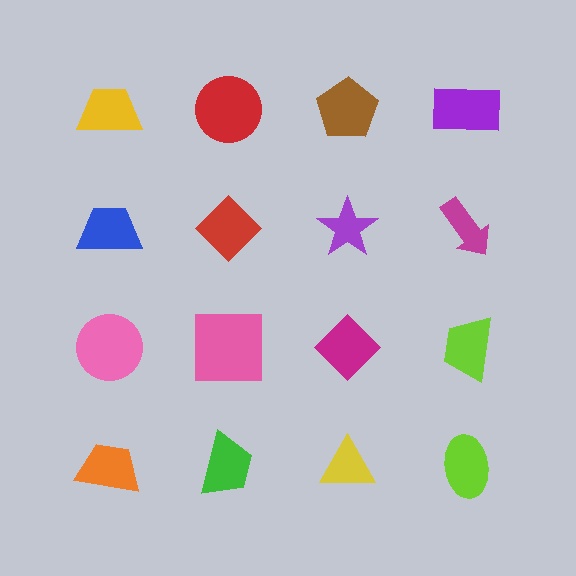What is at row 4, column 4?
A lime ellipse.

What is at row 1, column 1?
A yellow trapezoid.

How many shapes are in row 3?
4 shapes.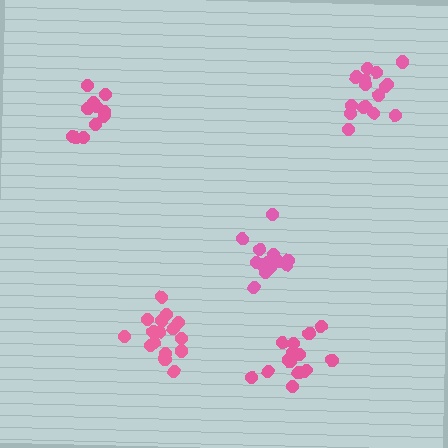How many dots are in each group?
Group 1: 16 dots, Group 2: 11 dots, Group 3: 16 dots, Group 4: 16 dots, Group 5: 13 dots (72 total).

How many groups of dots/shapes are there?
There are 5 groups.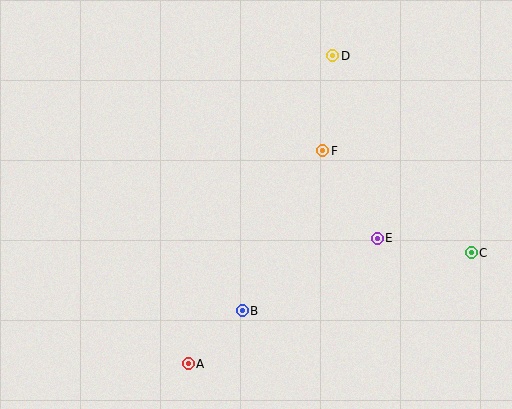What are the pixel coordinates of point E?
Point E is at (377, 238).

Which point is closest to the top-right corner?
Point D is closest to the top-right corner.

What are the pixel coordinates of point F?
Point F is at (323, 151).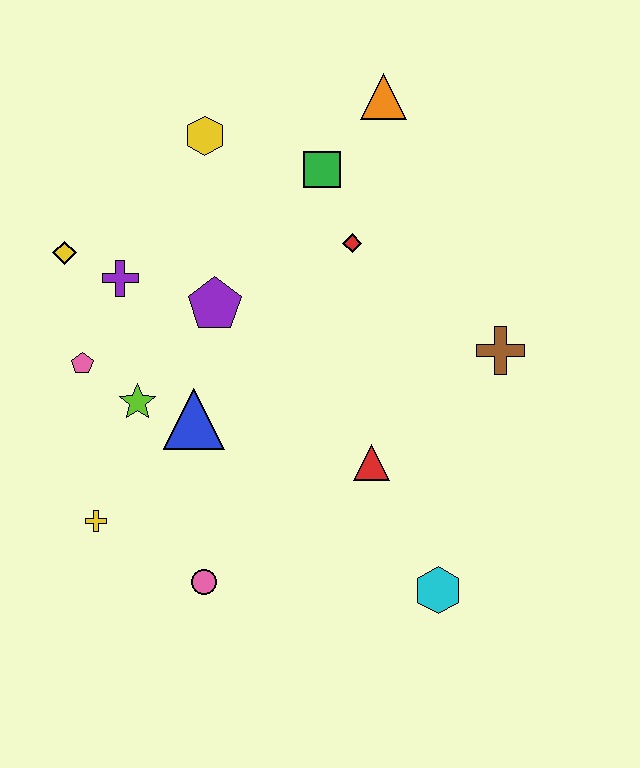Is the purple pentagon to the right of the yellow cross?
Yes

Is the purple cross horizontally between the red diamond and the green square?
No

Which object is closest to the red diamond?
The green square is closest to the red diamond.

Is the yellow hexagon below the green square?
No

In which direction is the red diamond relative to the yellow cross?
The red diamond is above the yellow cross.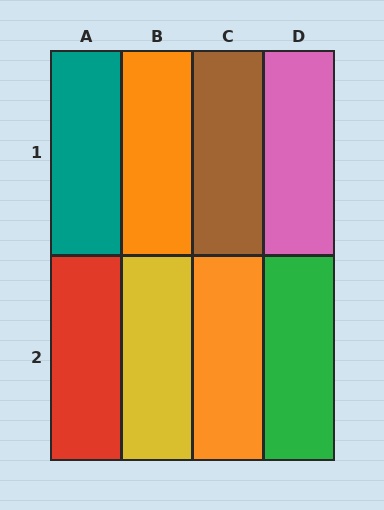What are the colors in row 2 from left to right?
Red, yellow, orange, green.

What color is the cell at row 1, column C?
Brown.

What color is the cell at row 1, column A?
Teal.